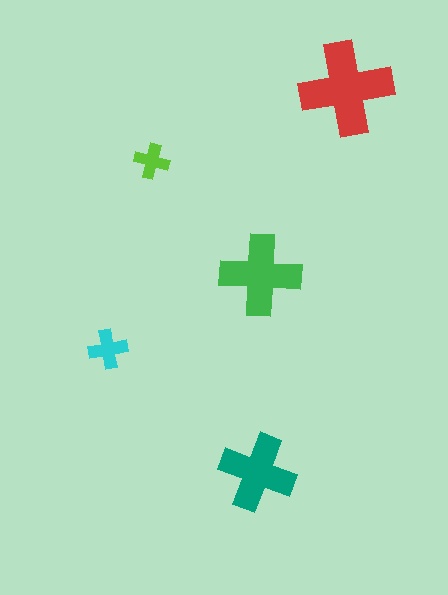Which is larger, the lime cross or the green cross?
The green one.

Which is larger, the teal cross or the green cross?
The green one.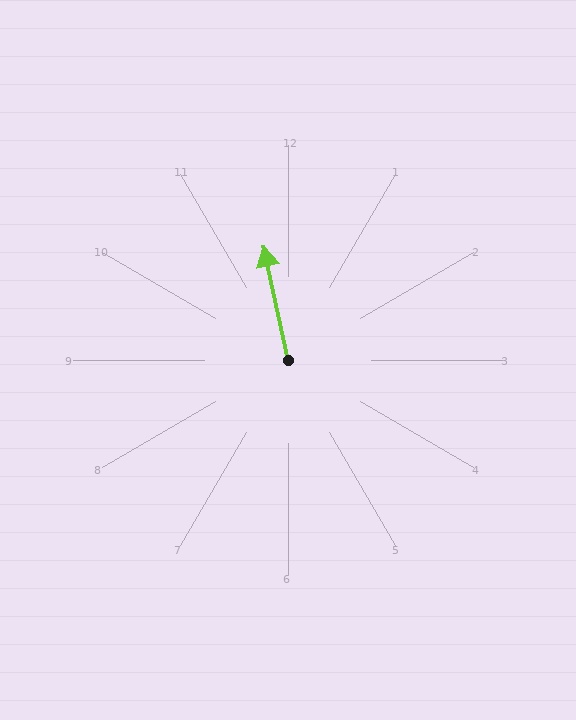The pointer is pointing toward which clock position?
Roughly 12 o'clock.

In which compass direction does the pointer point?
North.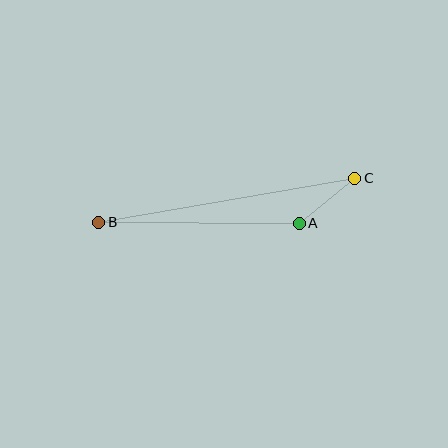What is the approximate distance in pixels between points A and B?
The distance between A and B is approximately 201 pixels.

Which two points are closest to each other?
Points A and C are closest to each other.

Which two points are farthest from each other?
Points B and C are farthest from each other.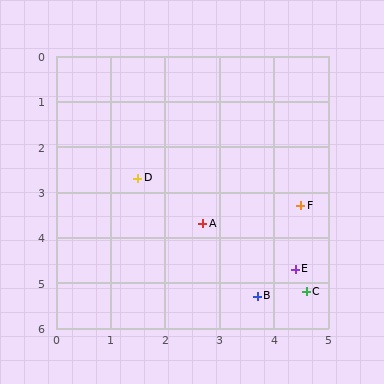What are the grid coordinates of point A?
Point A is at approximately (2.7, 3.7).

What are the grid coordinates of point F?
Point F is at approximately (4.5, 3.3).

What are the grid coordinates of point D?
Point D is at approximately (1.5, 2.7).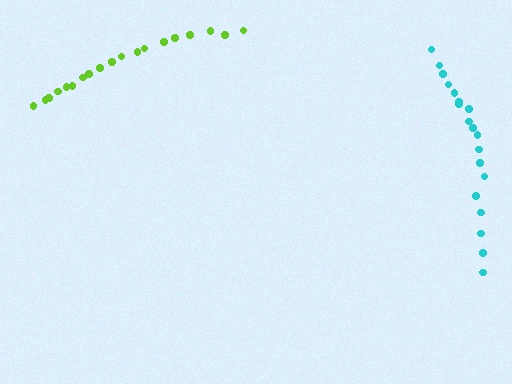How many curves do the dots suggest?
There are 2 distinct paths.